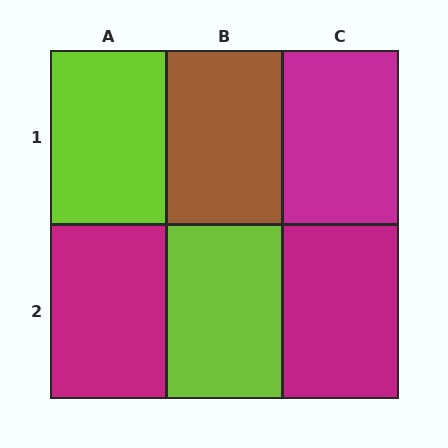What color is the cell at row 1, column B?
Brown.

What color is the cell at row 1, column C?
Magenta.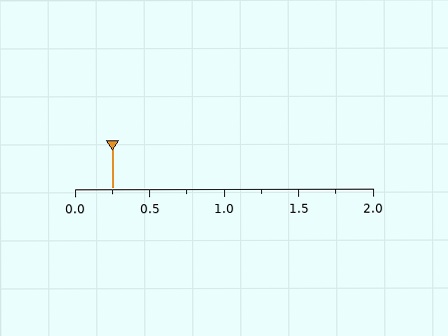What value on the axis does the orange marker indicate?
The marker indicates approximately 0.25.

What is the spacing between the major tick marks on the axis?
The major ticks are spaced 0.5 apart.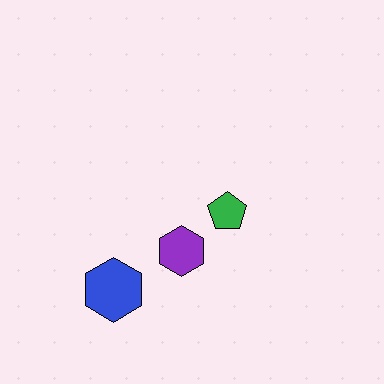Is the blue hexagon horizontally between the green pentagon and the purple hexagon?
No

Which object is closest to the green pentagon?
The purple hexagon is closest to the green pentagon.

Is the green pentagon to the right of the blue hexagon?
Yes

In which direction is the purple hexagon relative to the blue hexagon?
The purple hexagon is to the right of the blue hexagon.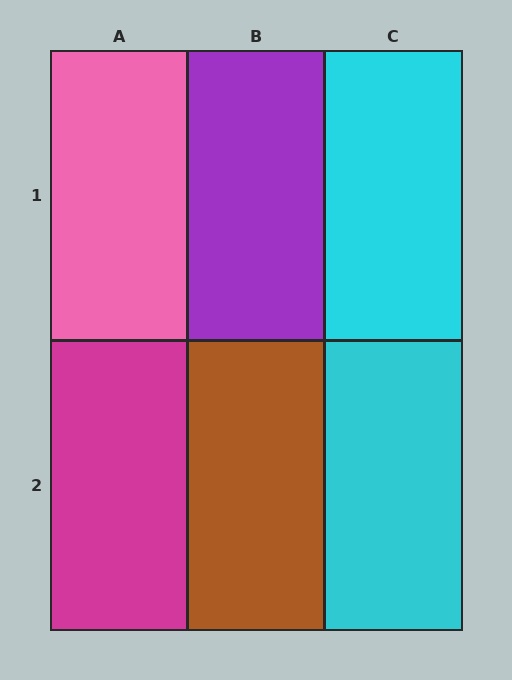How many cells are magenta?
1 cell is magenta.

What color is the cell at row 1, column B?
Purple.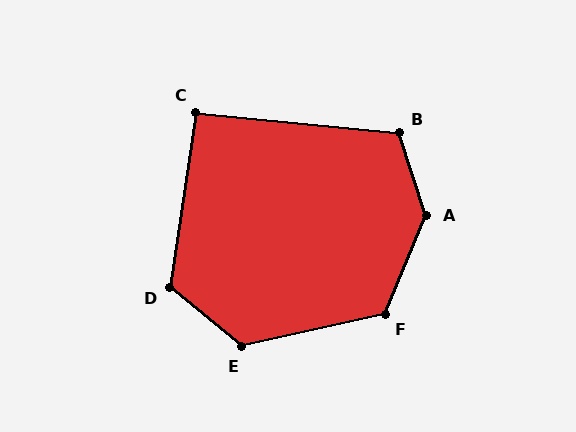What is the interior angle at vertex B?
Approximately 114 degrees (obtuse).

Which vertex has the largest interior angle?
A, at approximately 139 degrees.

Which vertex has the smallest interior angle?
C, at approximately 93 degrees.